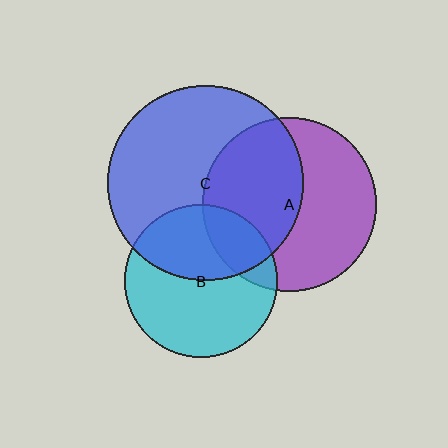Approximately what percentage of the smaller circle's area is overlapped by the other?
Approximately 20%.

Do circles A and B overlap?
Yes.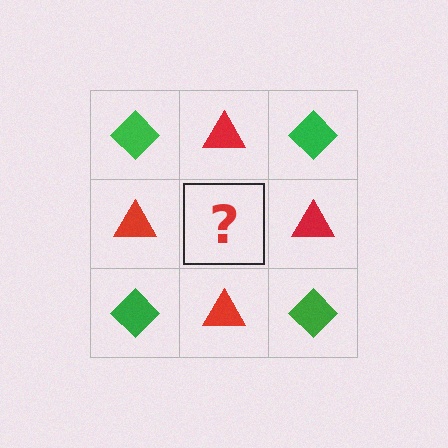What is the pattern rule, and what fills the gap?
The rule is that it alternates green diamond and red triangle in a checkerboard pattern. The gap should be filled with a green diamond.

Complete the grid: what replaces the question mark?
The question mark should be replaced with a green diamond.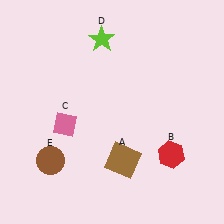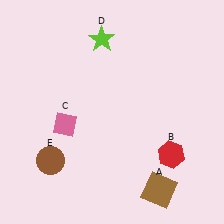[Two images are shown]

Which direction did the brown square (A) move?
The brown square (A) moved right.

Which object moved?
The brown square (A) moved right.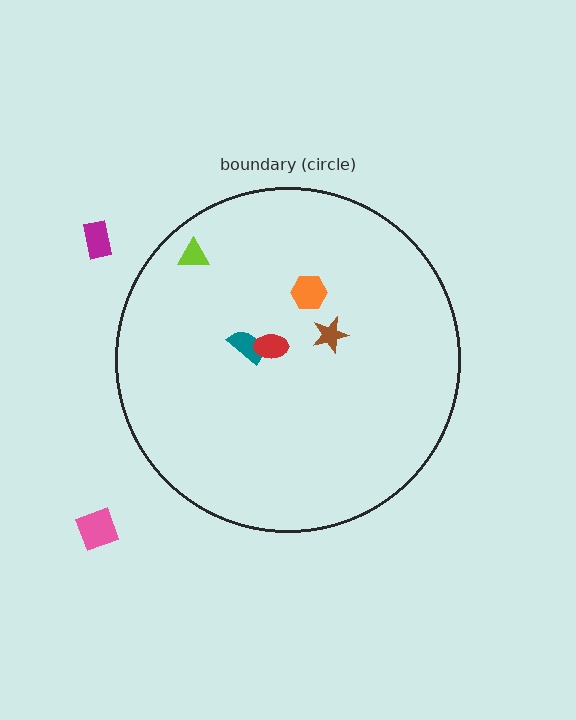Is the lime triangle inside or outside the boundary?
Inside.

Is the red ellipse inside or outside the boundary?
Inside.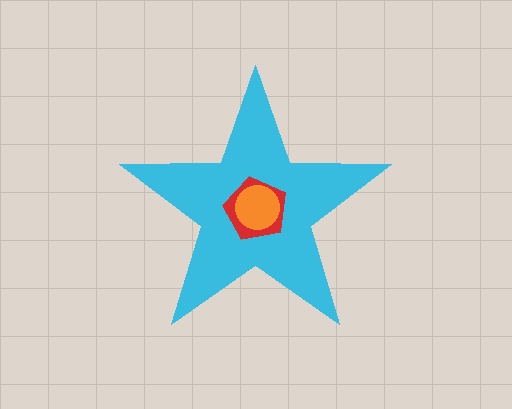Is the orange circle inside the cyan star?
Yes.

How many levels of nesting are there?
3.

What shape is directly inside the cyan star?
The red pentagon.